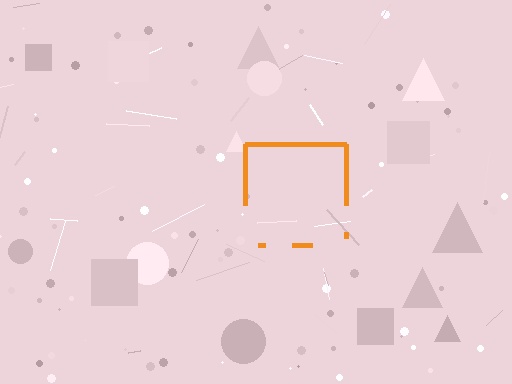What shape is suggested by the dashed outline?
The dashed outline suggests a square.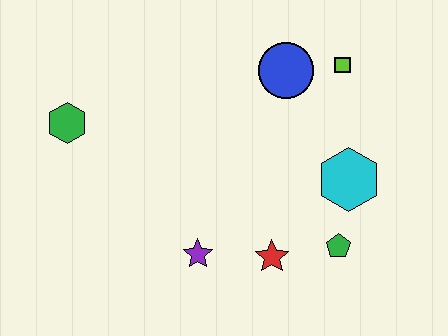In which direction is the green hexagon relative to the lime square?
The green hexagon is to the left of the lime square.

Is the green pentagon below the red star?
No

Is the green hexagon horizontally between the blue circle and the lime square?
No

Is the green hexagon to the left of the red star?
Yes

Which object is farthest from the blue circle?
The green hexagon is farthest from the blue circle.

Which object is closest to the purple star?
The red star is closest to the purple star.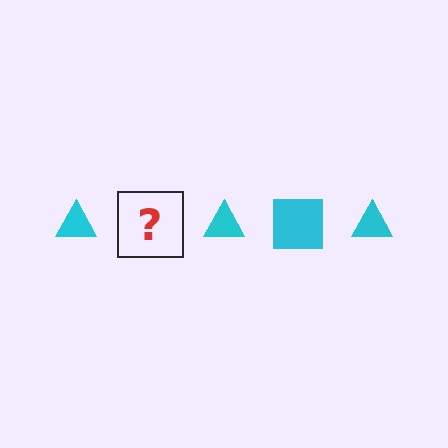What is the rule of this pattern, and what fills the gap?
The rule is that the pattern cycles through triangle, square shapes in cyan. The gap should be filled with a cyan square.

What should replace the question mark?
The question mark should be replaced with a cyan square.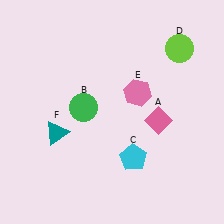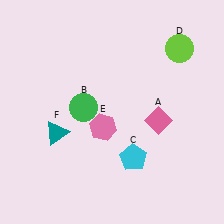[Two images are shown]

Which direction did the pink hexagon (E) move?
The pink hexagon (E) moved down.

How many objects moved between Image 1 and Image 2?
1 object moved between the two images.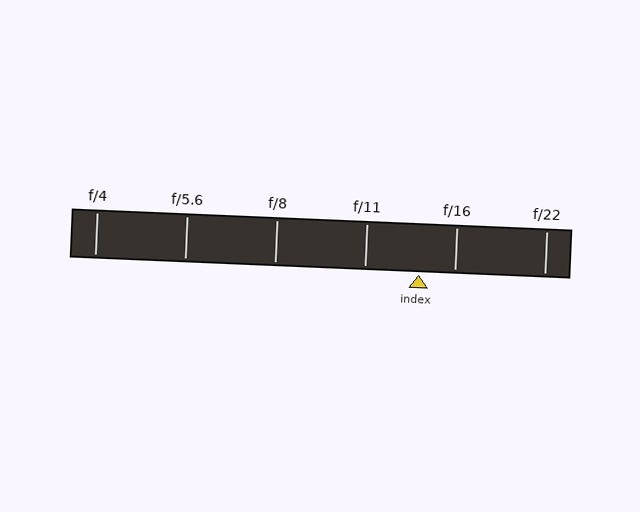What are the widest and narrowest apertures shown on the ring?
The widest aperture shown is f/4 and the narrowest is f/22.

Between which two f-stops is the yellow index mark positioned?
The index mark is between f/11 and f/16.